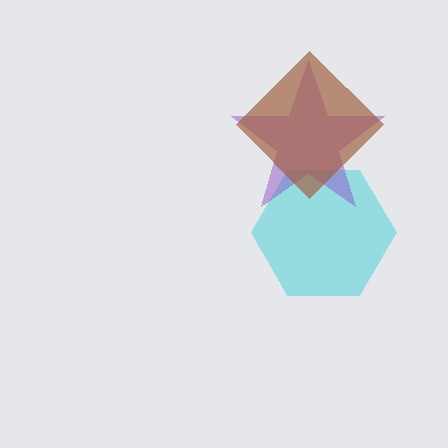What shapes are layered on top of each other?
The layered shapes are: a cyan hexagon, a purple star, a brown diamond.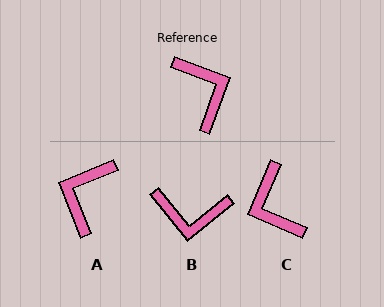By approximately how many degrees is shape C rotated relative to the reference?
Approximately 177 degrees counter-clockwise.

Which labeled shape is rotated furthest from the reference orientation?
C, about 177 degrees away.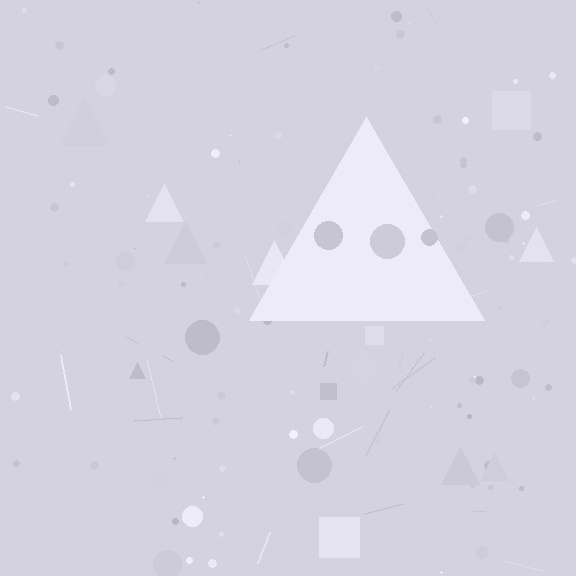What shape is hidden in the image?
A triangle is hidden in the image.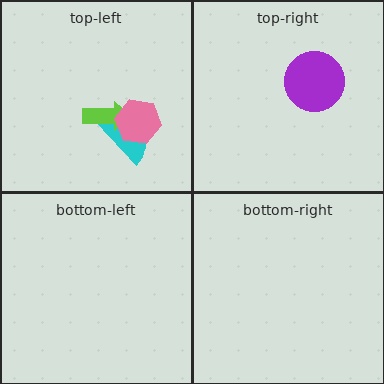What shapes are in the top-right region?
The purple circle.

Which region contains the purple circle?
The top-right region.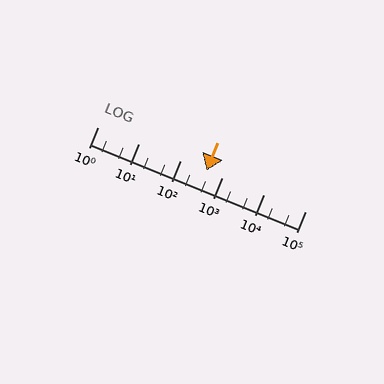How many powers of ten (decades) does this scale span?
The scale spans 5 decades, from 1 to 100000.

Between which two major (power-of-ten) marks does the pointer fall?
The pointer is between 100 and 1000.